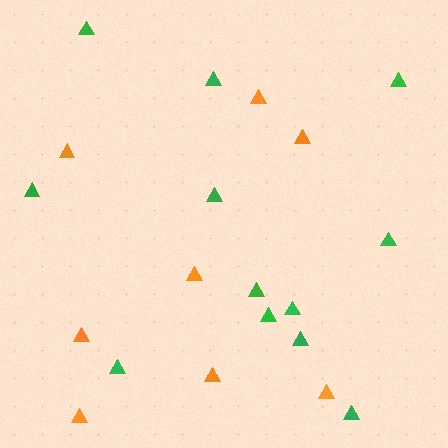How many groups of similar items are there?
There are 2 groups: one group of orange triangles (8) and one group of green triangles (12).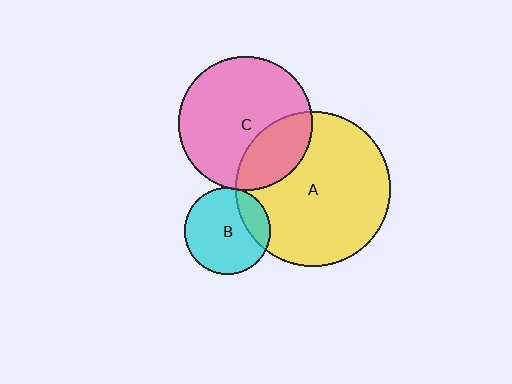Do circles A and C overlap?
Yes.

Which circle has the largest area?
Circle A (yellow).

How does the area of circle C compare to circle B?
Approximately 2.4 times.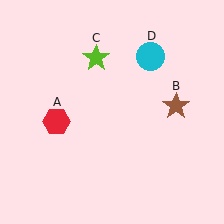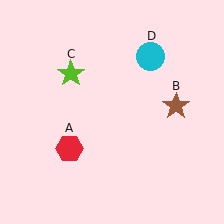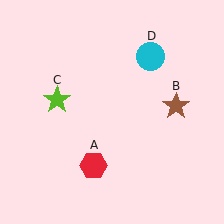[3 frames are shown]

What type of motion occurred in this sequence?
The red hexagon (object A), lime star (object C) rotated counterclockwise around the center of the scene.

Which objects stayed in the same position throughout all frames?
Brown star (object B) and cyan circle (object D) remained stationary.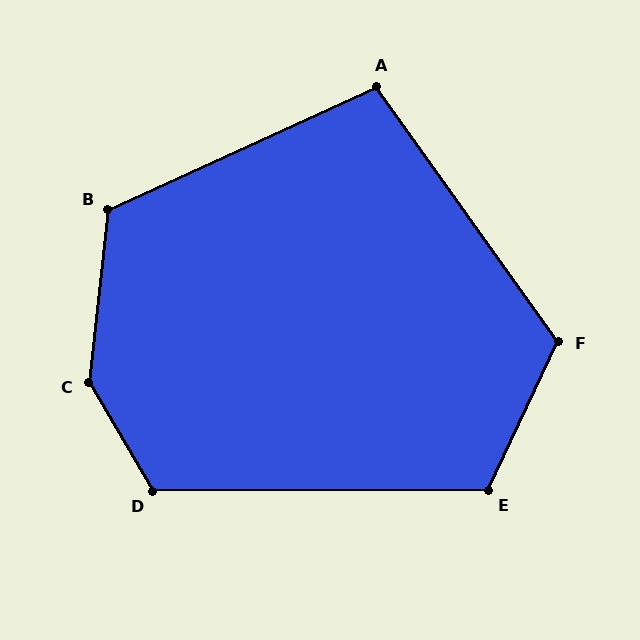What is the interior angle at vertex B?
Approximately 121 degrees (obtuse).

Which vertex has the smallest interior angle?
A, at approximately 101 degrees.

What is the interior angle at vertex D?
Approximately 120 degrees (obtuse).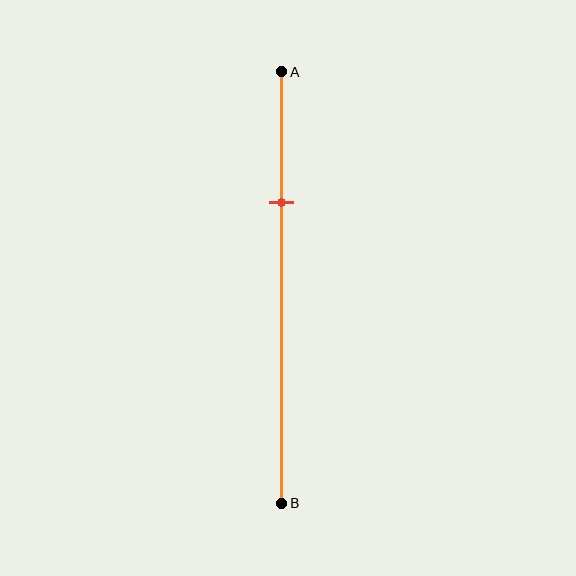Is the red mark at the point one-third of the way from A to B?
Yes, the mark is approximately at the one-third point.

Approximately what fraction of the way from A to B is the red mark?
The red mark is approximately 30% of the way from A to B.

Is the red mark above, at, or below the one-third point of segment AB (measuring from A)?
The red mark is approximately at the one-third point of segment AB.